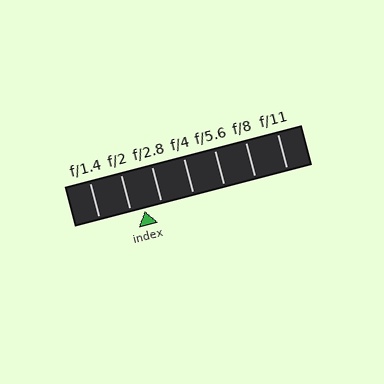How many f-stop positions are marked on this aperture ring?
There are 7 f-stop positions marked.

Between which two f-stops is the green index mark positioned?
The index mark is between f/2 and f/2.8.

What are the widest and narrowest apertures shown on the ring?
The widest aperture shown is f/1.4 and the narrowest is f/11.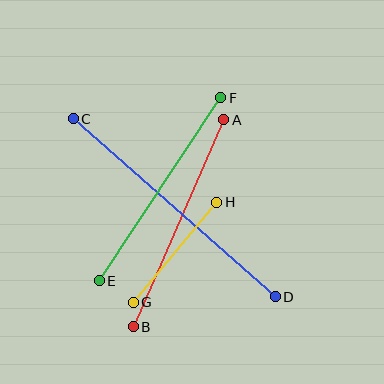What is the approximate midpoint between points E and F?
The midpoint is at approximately (160, 189) pixels.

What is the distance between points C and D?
The distance is approximately 269 pixels.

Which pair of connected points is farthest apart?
Points C and D are farthest apart.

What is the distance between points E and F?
The distance is approximately 220 pixels.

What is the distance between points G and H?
The distance is approximately 130 pixels.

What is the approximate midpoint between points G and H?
The midpoint is at approximately (175, 252) pixels.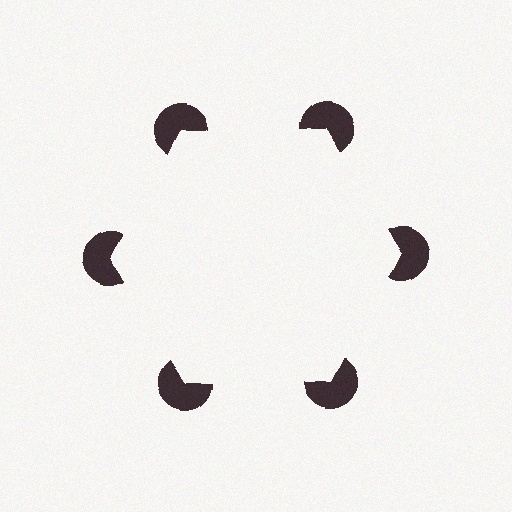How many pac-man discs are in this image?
There are 6 — one at each vertex of the illusory hexagon.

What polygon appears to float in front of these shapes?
An illusory hexagon — its edges are inferred from the aligned wedge cuts in the pac-man discs, not physically drawn.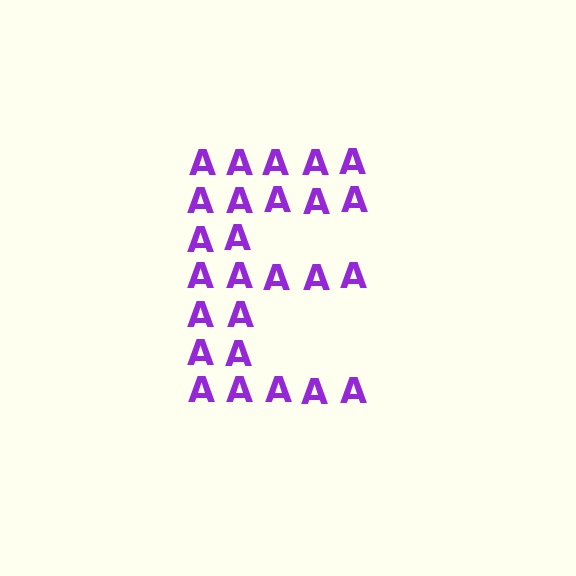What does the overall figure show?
The overall figure shows the letter E.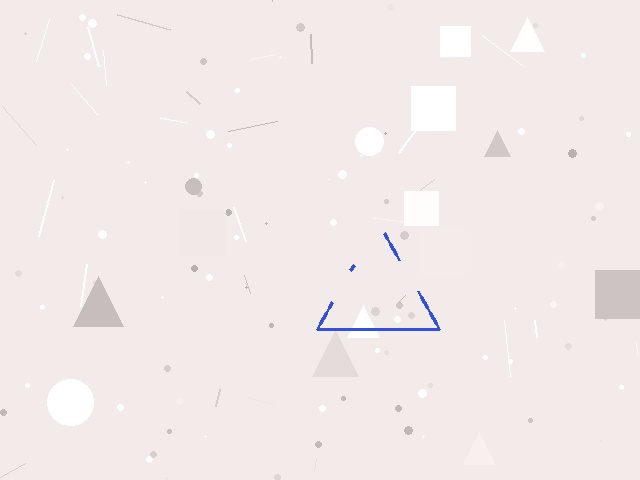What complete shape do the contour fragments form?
The contour fragments form a triangle.